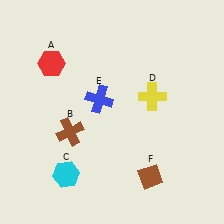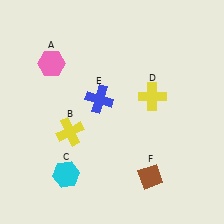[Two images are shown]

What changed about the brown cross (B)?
In Image 1, B is brown. In Image 2, it changed to yellow.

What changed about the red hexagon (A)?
In Image 1, A is red. In Image 2, it changed to pink.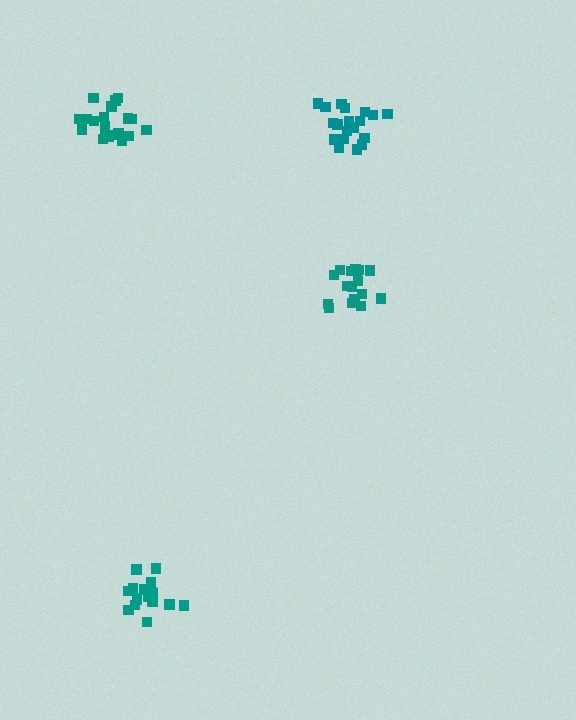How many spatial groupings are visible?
There are 4 spatial groupings.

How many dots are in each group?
Group 1: 20 dots, Group 2: 19 dots, Group 3: 17 dots, Group 4: 19 dots (75 total).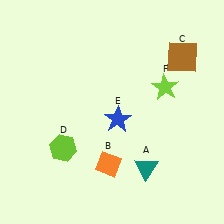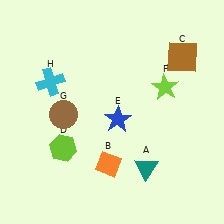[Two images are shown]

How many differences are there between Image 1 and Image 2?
There are 2 differences between the two images.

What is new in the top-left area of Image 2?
A cyan cross (H) was added in the top-left area of Image 2.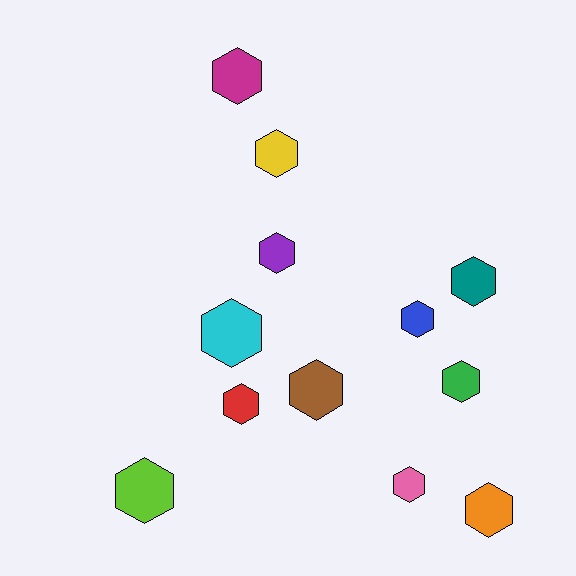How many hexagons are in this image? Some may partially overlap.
There are 12 hexagons.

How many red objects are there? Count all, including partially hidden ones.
There is 1 red object.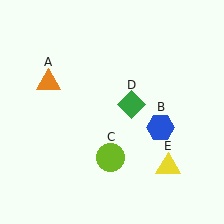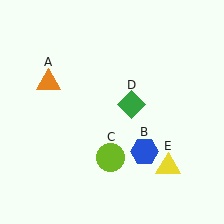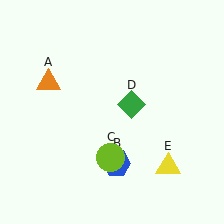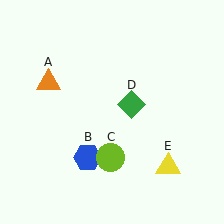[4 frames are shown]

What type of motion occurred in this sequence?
The blue hexagon (object B) rotated clockwise around the center of the scene.